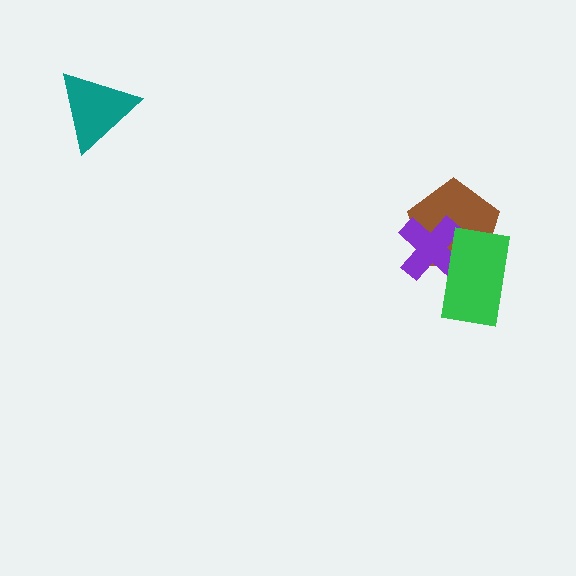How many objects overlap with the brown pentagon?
2 objects overlap with the brown pentagon.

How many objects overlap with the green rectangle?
2 objects overlap with the green rectangle.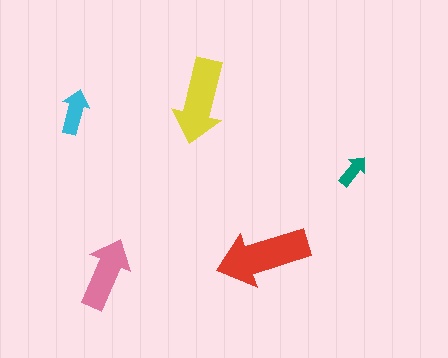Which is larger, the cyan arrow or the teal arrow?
The cyan one.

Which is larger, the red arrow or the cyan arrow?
The red one.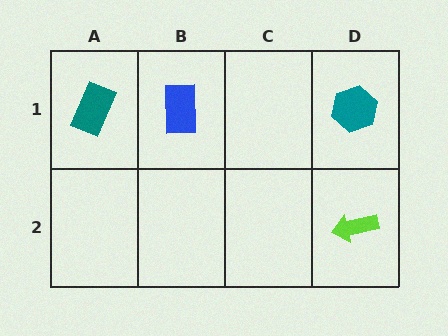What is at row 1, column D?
A teal hexagon.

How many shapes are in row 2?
1 shape.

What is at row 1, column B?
A blue rectangle.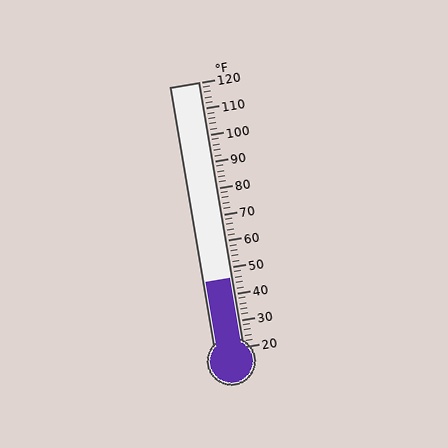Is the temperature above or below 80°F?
The temperature is below 80°F.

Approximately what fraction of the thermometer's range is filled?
The thermometer is filled to approximately 25% of its range.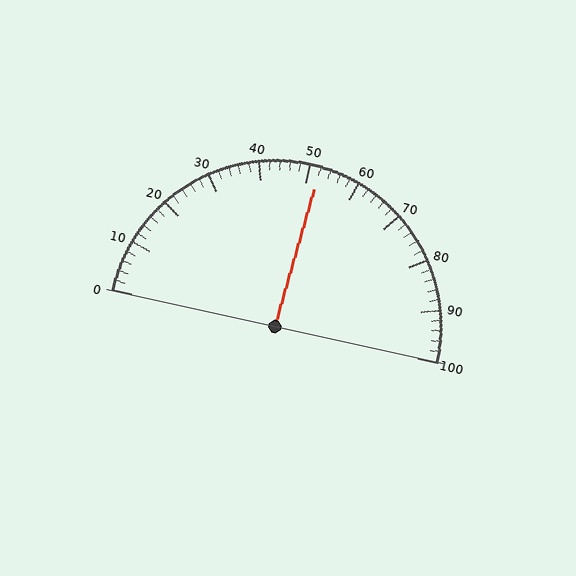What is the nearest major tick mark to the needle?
The nearest major tick mark is 50.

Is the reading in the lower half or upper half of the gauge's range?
The reading is in the upper half of the range (0 to 100).